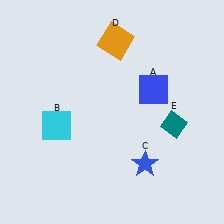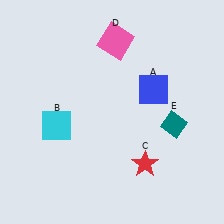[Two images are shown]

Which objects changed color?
C changed from blue to red. D changed from orange to pink.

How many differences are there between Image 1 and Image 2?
There are 2 differences between the two images.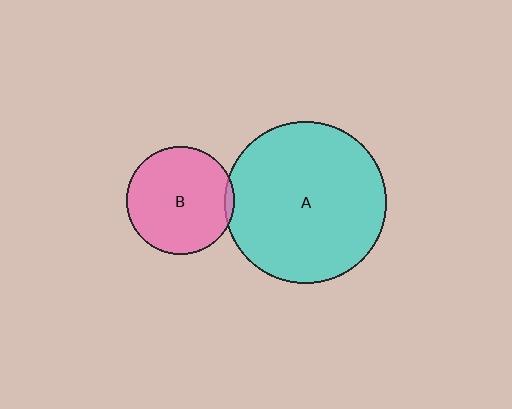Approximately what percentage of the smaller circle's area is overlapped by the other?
Approximately 5%.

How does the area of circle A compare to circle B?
Approximately 2.2 times.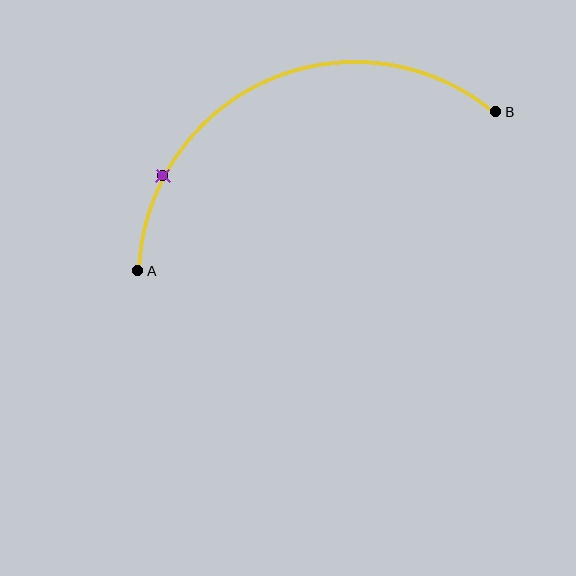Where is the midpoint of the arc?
The arc midpoint is the point on the curve farthest from the straight line joining A and B. It sits above that line.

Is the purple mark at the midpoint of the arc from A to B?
No. The purple mark lies on the arc but is closer to endpoint A. The arc midpoint would be at the point on the curve equidistant along the arc from both A and B.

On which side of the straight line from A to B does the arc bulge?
The arc bulges above the straight line connecting A and B.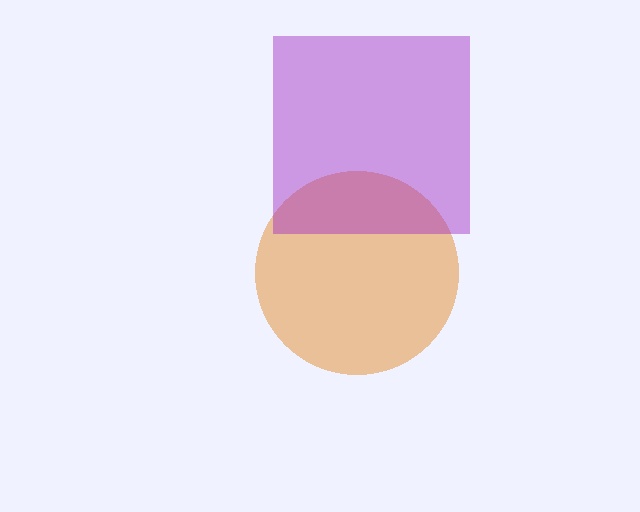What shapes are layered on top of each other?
The layered shapes are: an orange circle, a purple square.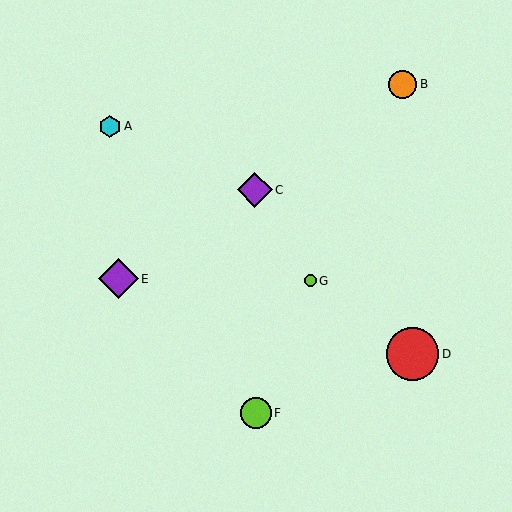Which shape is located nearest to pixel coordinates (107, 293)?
The purple diamond (labeled E) at (118, 279) is nearest to that location.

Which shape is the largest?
The red circle (labeled D) is the largest.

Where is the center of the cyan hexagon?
The center of the cyan hexagon is at (110, 126).